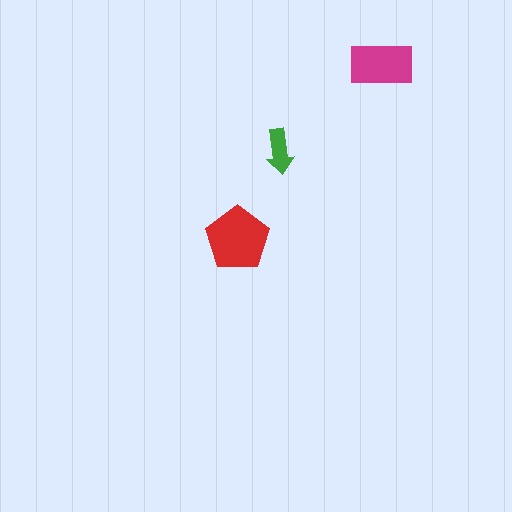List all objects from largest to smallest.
The red pentagon, the magenta rectangle, the green arrow.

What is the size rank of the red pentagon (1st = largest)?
1st.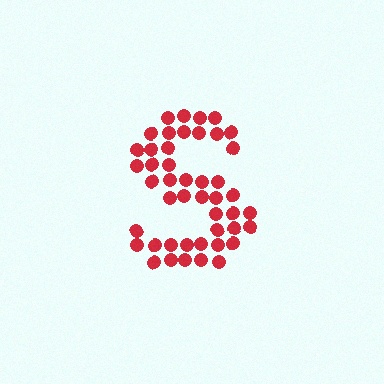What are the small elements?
The small elements are circles.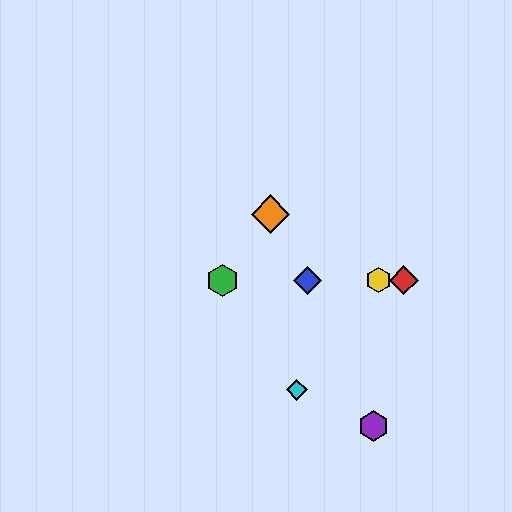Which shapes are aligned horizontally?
The red diamond, the blue diamond, the green hexagon, the yellow hexagon are aligned horizontally.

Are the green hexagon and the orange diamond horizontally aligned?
No, the green hexagon is at y≈280 and the orange diamond is at y≈214.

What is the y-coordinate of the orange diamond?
The orange diamond is at y≈214.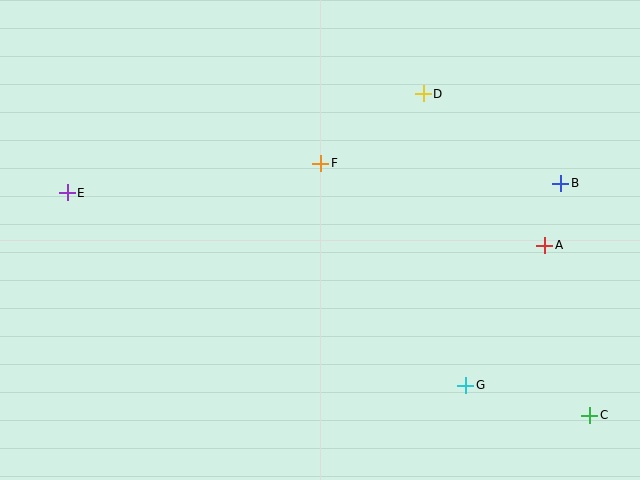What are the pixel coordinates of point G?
Point G is at (466, 385).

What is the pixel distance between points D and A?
The distance between D and A is 194 pixels.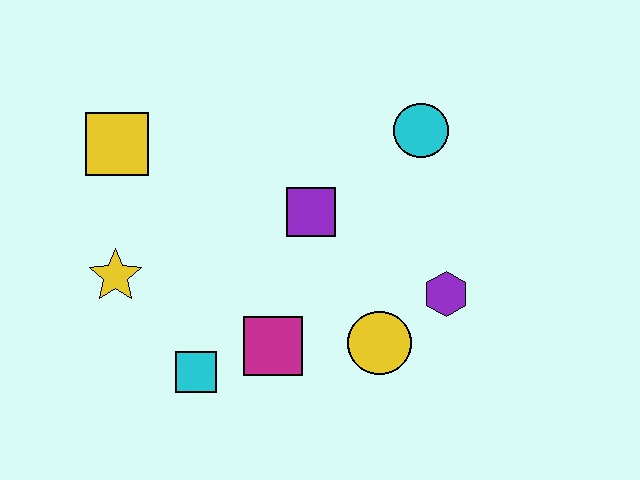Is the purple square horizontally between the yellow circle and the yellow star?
Yes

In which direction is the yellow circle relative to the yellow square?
The yellow circle is to the right of the yellow square.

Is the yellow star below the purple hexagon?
No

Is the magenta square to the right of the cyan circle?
No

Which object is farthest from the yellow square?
The purple hexagon is farthest from the yellow square.